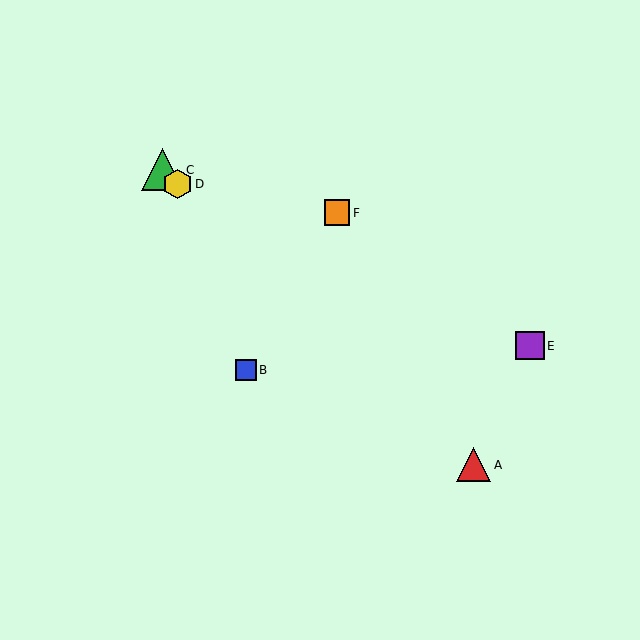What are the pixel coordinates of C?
Object C is at (162, 170).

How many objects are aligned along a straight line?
3 objects (A, C, D) are aligned along a straight line.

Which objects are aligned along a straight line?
Objects A, C, D are aligned along a straight line.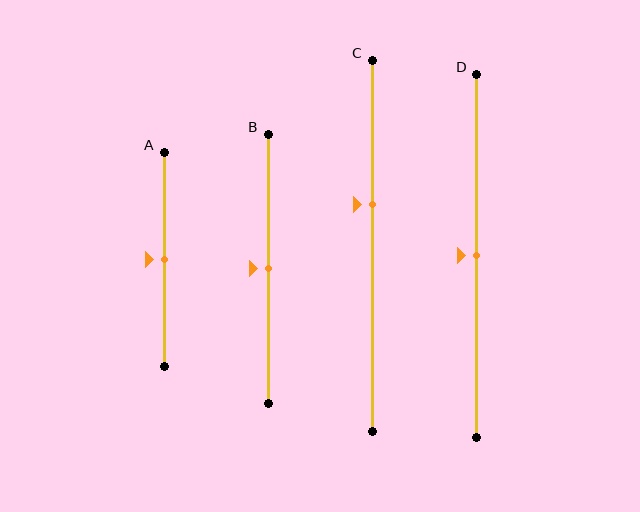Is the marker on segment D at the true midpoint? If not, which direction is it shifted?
Yes, the marker on segment D is at the true midpoint.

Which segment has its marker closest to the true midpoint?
Segment A has its marker closest to the true midpoint.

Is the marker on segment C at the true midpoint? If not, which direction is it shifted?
No, the marker on segment C is shifted upward by about 11% of the segment length.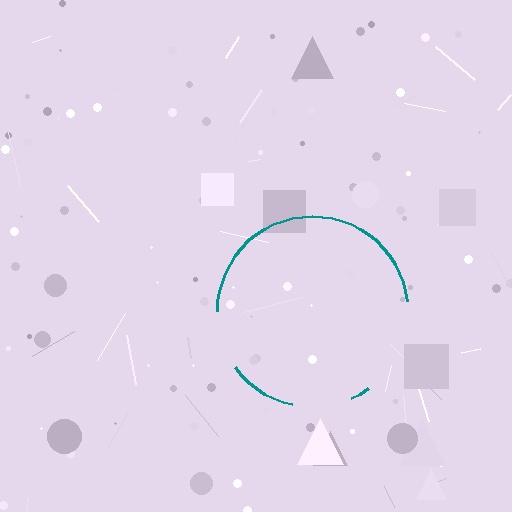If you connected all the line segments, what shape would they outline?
They would outline a circle.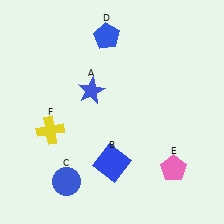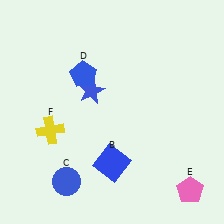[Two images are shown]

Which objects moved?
The objects that moved are: the blue pentagon (D), the pink pentagon (E).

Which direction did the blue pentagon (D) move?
The blue pentagon (D) moved down.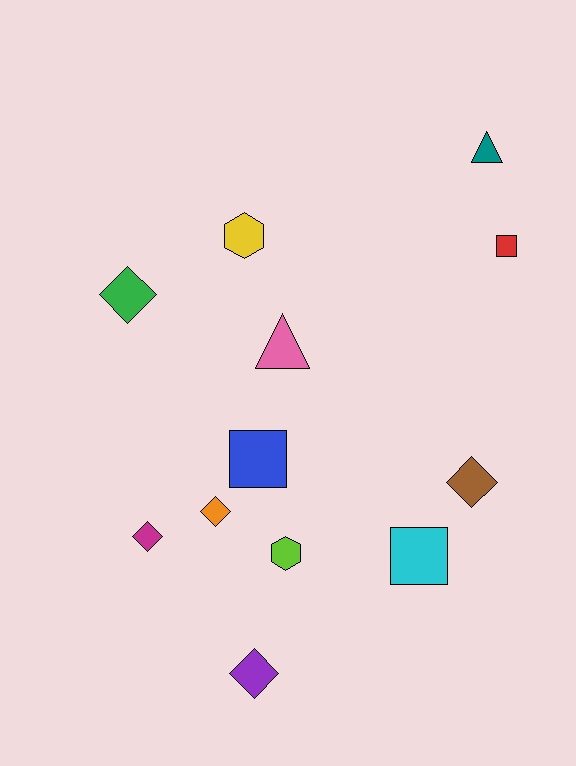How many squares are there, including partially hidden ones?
There are 3 squares.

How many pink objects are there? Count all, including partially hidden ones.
There is 1 pink object.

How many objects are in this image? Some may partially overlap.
There are 12 objects.